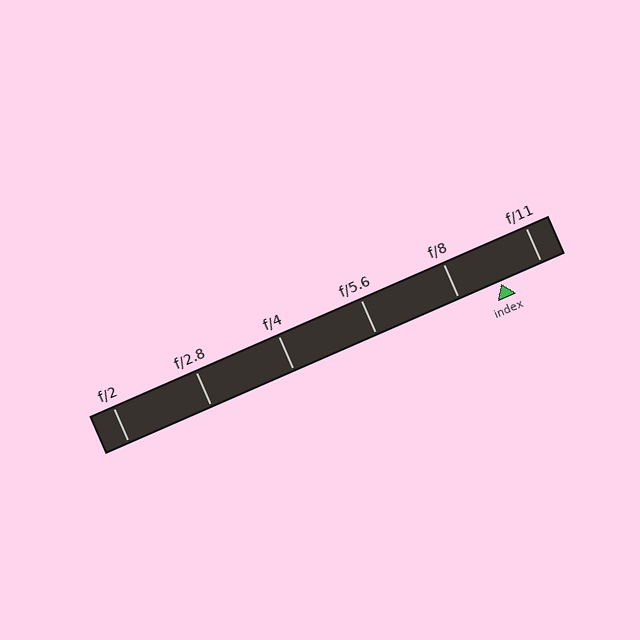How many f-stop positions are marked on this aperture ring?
There are 6 f-stop positions marked.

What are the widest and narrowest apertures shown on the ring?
The widest aperture shown is f/2 and the narrowest is f/11.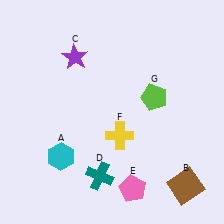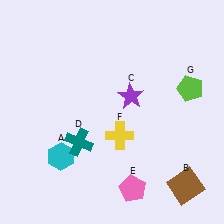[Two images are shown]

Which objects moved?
The objects that moved are: the purple star (C), the teal cross (D), the lime pentagon (G).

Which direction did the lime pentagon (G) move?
The lime pentagon (G) moved right.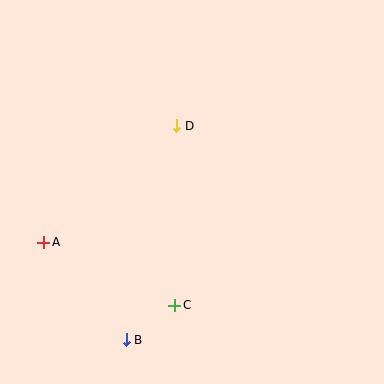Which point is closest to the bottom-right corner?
Point C is closest to the bottom-right corner.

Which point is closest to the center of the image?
Point D at (177, 126) is closest to the center.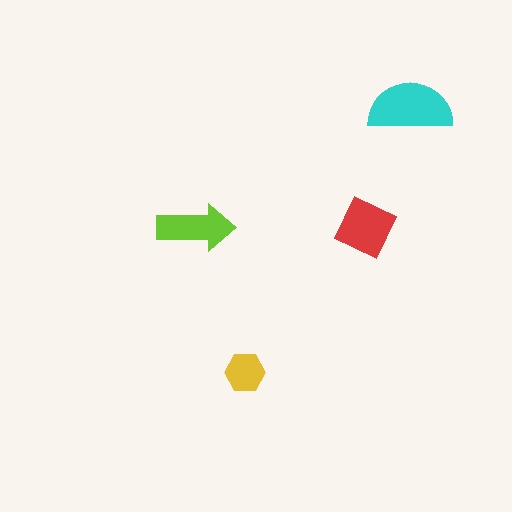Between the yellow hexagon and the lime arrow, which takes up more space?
The lime arrow.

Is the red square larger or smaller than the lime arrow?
Larger.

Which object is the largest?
The cyan semicircle.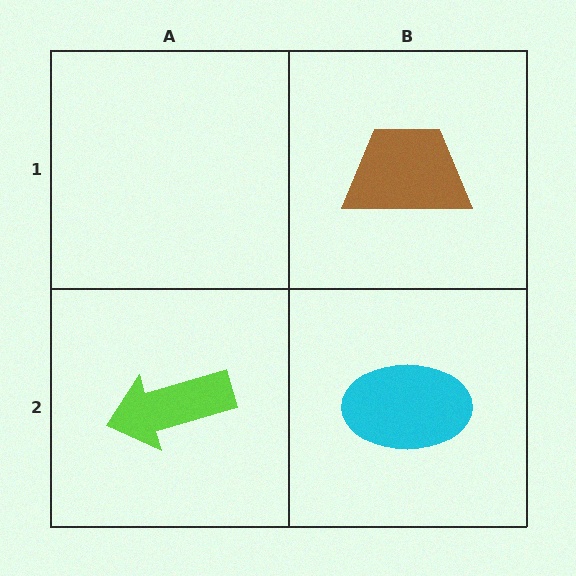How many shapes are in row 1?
1 shape.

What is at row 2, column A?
A lime arrow.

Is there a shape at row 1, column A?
No, that cell is empty.